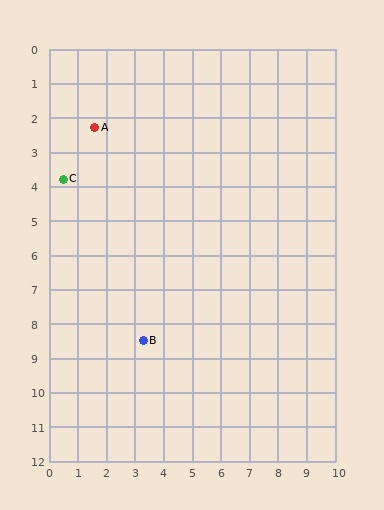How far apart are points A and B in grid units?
Points A and B are about 6.4 grid units apart.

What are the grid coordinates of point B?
Point B is at approximately (3.3, 8.5).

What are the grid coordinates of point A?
Point A is at approximately (1.6, 2.3).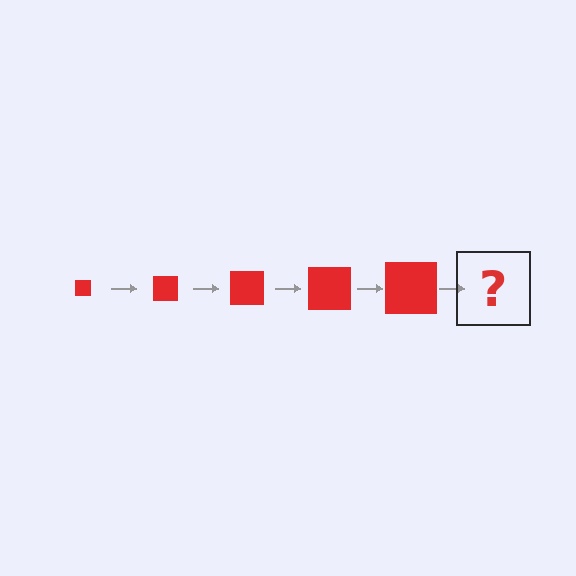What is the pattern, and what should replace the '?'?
The pattern is that the square gets progressively larger each step. The '?' should be a red square, larger than the previous one.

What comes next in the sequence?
The next element should be a red square, larger than the previous one.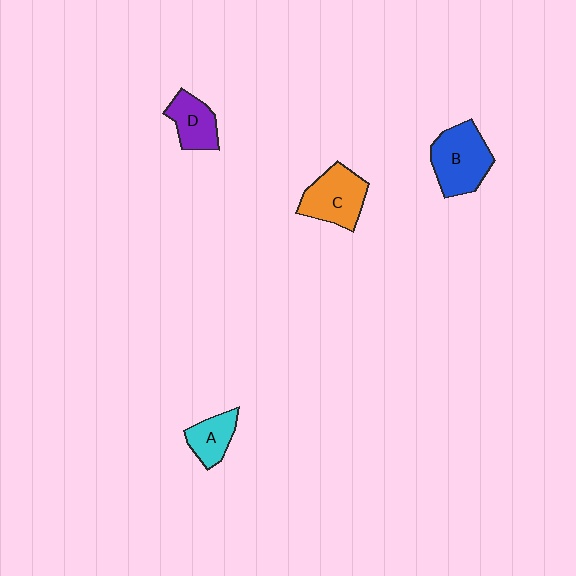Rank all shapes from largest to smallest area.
From largest to smallest: B (blue), C (orange), D (purple), A (cyan).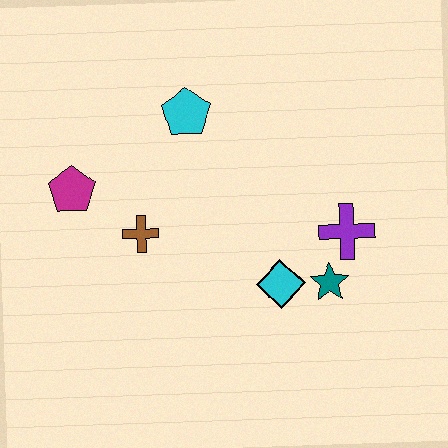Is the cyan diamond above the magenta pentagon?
No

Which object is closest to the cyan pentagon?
The brown cross is closest to the cyan pentagon.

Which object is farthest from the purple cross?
The magenta pentagon is farthest from the purple cross.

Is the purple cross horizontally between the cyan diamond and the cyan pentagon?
No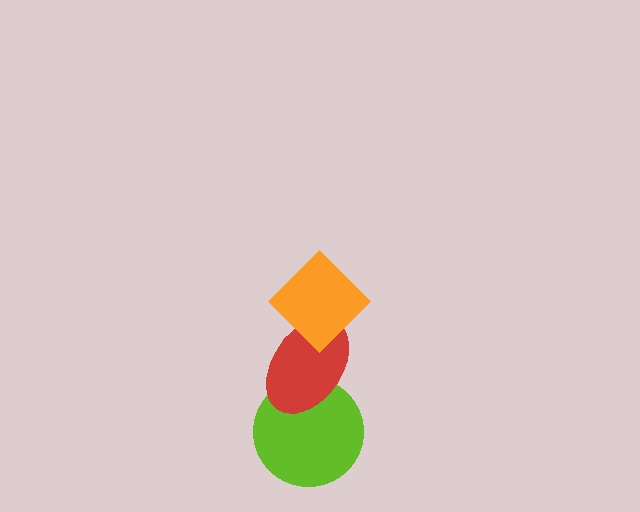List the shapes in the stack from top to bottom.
From top to bottom: the orange diamond, the red ellipse, the lime circle.